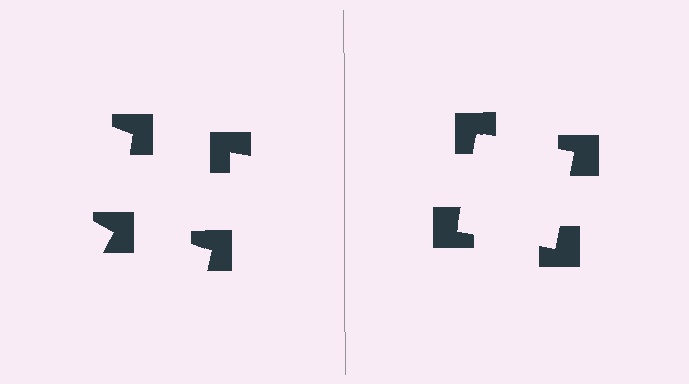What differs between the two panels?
The notched squares are positioned identically on both sides; only the wedge orientations differ. On the right they align to a square; on the left they are misaligned.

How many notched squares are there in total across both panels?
8 — 4 on each side.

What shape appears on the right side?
An illusory square.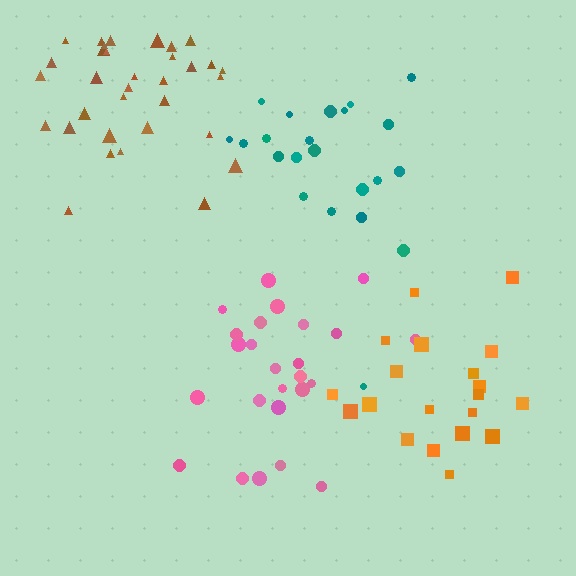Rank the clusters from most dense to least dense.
brown, pink, orange, teal.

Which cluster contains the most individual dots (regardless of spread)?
Brown (33).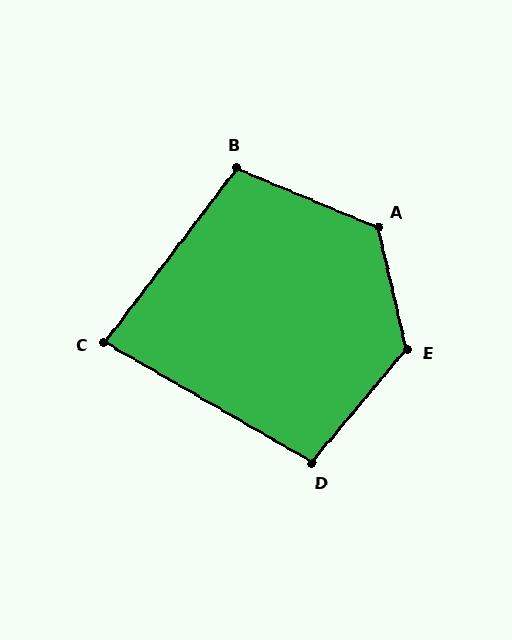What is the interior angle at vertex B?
Approximately 104 degrees (obtuse).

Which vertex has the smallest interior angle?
C, at approximately 83 degrees.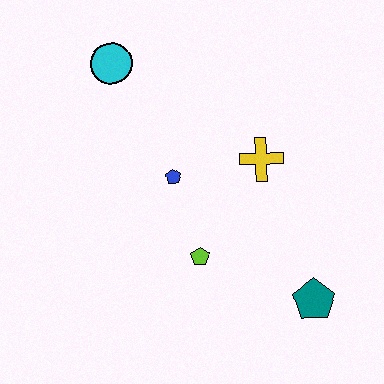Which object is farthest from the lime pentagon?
The cyan circle is farthest from the lime pentagon.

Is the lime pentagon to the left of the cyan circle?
No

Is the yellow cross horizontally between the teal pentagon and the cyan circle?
Yes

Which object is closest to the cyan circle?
The blue pentagon is closest to the cyan circle.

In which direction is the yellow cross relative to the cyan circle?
The yellow cross is to the right of the cyan circle.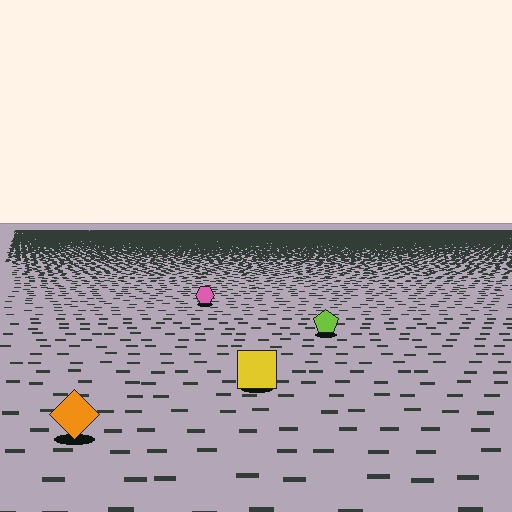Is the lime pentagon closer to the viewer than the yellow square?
No. The yellow square is closer — you can tell from the texture gradient: the ground texture is coarser near it.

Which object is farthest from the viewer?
The pink hexagon is farthest from the viewer. It appears smaller and the ground texture around it is denser.